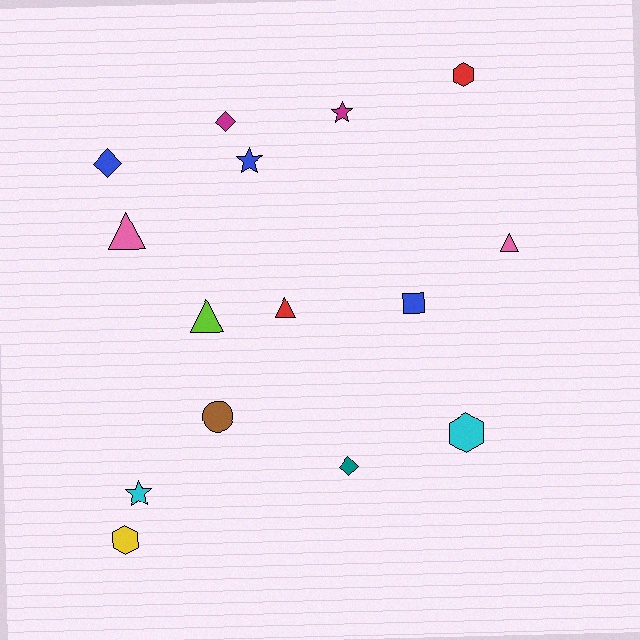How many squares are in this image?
There is 1 square.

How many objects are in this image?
There are 15 objects.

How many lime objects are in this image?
There is 1 lime object.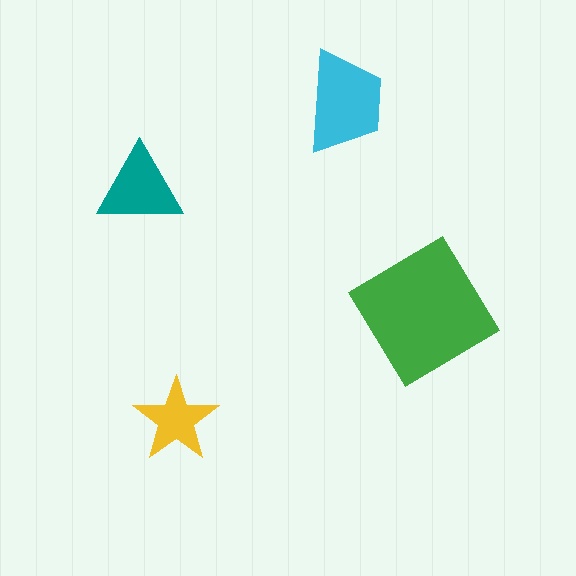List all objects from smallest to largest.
The yellow star, the teal triangle, the cyan trapezoid, the green diamond.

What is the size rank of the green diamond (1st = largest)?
1st.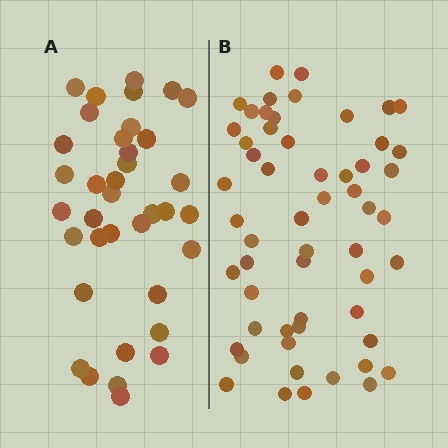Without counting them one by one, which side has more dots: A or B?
Region B (the right region) has more dots.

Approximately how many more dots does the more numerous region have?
Region B has approximately 20 more dots than region A.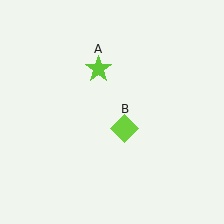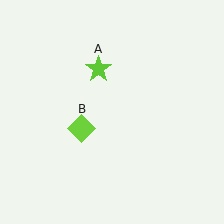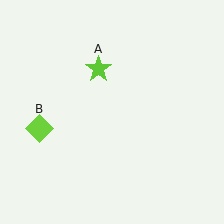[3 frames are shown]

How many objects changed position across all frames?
1 object changed position: lime diamond (object B).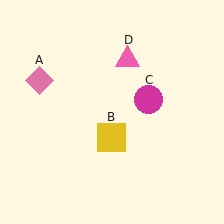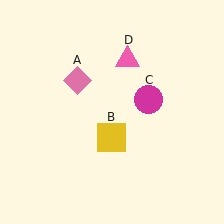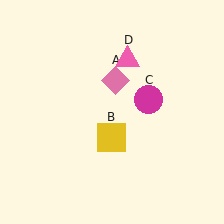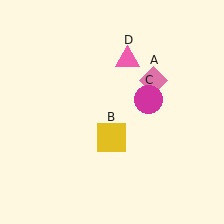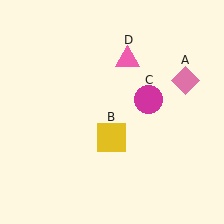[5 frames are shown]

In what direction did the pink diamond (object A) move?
The pink diamond (object A) moved right.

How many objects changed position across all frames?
1 object changed position: pink diamond (object A).